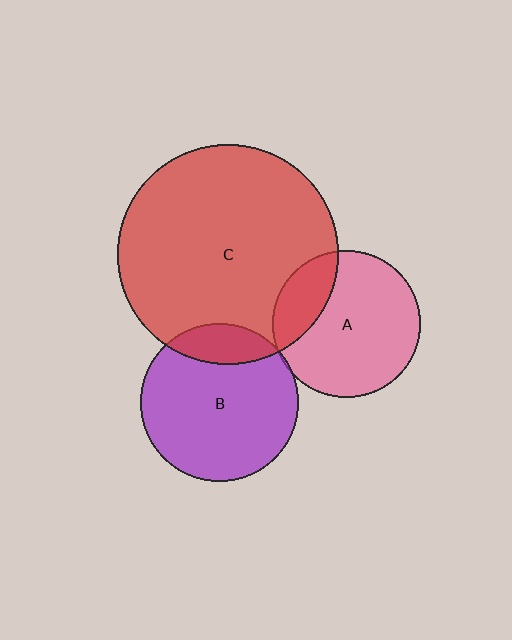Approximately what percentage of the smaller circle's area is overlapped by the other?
Approximately 5%.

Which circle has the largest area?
Circle C (red).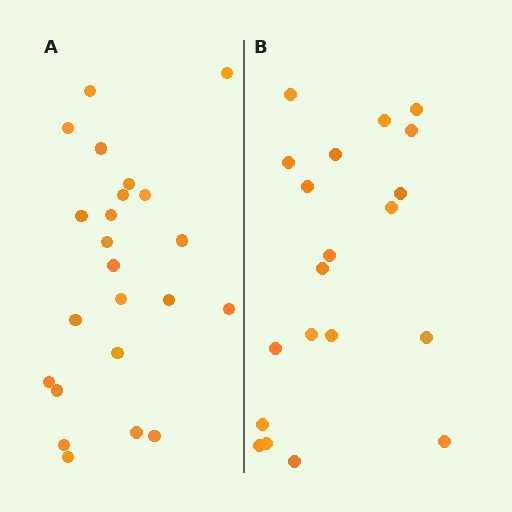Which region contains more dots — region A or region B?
Region A (the left region) has more dots.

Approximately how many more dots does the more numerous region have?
Region A has just a few more — roughly 2 or 3 more dots than region B.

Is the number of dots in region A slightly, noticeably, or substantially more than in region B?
Region A has only slightly more — the two regions are fairly close. The ratio is roughly 1.1 to 1.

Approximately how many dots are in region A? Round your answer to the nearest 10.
About 20 dots. (The exact count is 23, which rounds to 20.)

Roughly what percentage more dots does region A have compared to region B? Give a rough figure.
About 15% more.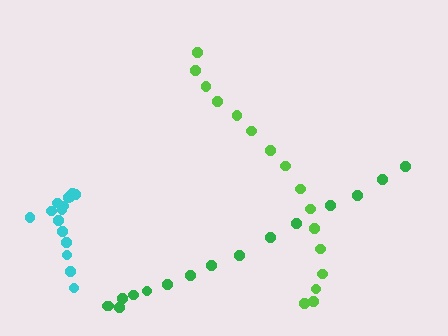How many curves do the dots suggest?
There are 3 distinct paths.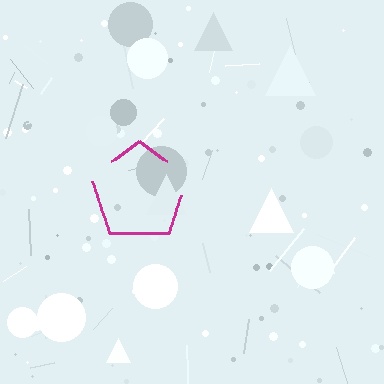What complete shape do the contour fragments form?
The contour fragments form a pentagon.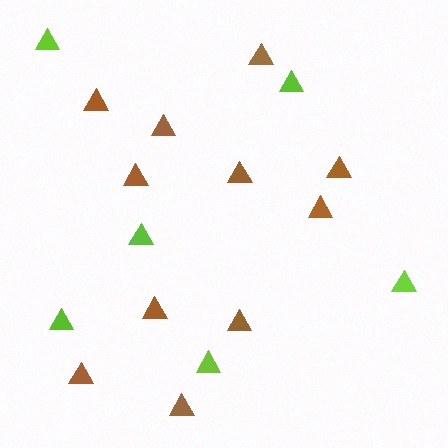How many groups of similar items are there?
There are 2 groups: one group of lime triangles (6) and one group of brown triangles (11).